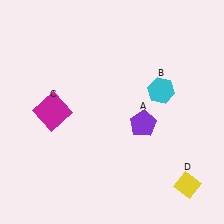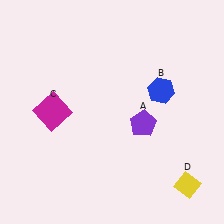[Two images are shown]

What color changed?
The hexagon (B) changed from cyan in Image 1 to blue in Image 2.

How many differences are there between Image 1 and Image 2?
There is 1 difference between the two images.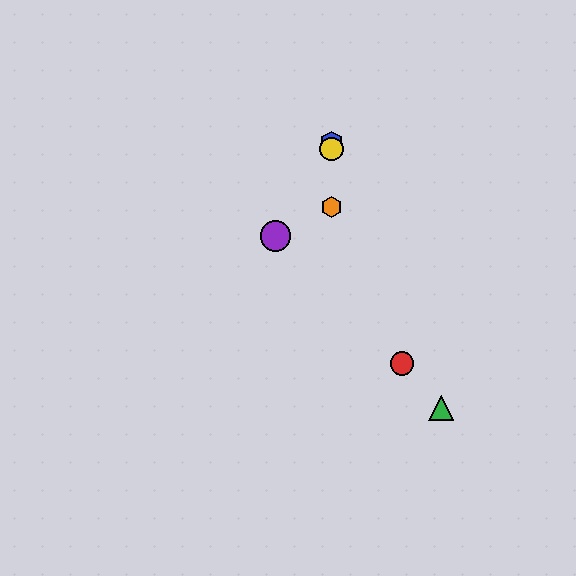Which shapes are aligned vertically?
The blue hexagon, the yellow circle, the orange hexagon are aligned vertically.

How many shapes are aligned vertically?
3 shapes (the blue hexagon, the yellow circle, the orange hexagon) are aligned vertically.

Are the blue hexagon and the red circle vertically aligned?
No, the blue hexagon is at x≈332 and the red circle is at x≈402.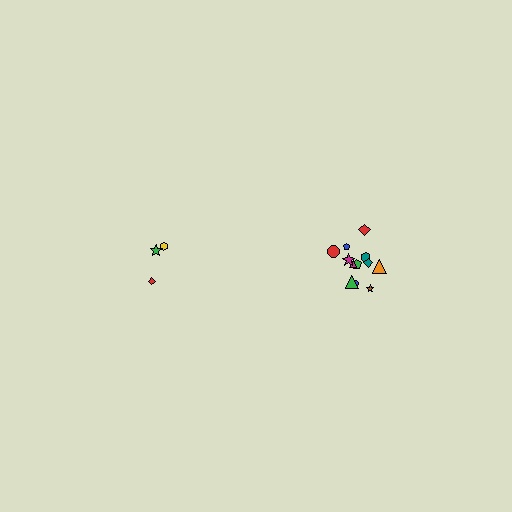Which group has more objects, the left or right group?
The right group.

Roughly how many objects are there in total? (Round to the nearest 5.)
Roughly 15 objects in total.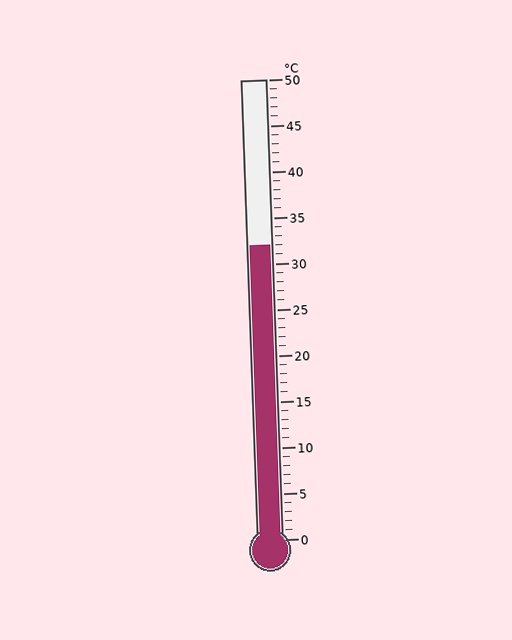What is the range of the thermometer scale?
The thermometer scale ranges from 0°C to 50°C.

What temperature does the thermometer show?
The thermometer shows approximately 32°C.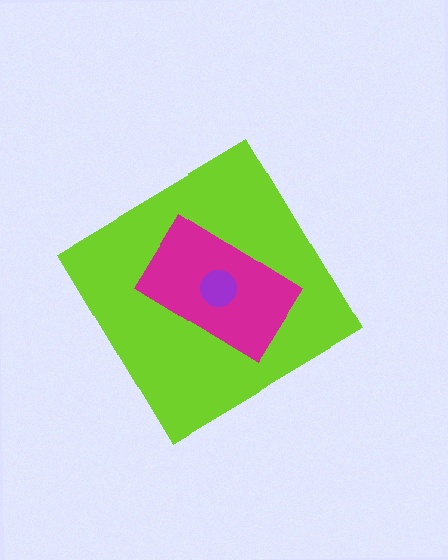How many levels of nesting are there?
3.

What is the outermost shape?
The lime diamond.